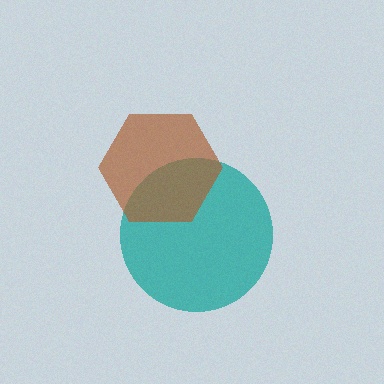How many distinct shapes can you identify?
There are 2 distinct shapes: a teal circle, a brown hexagon.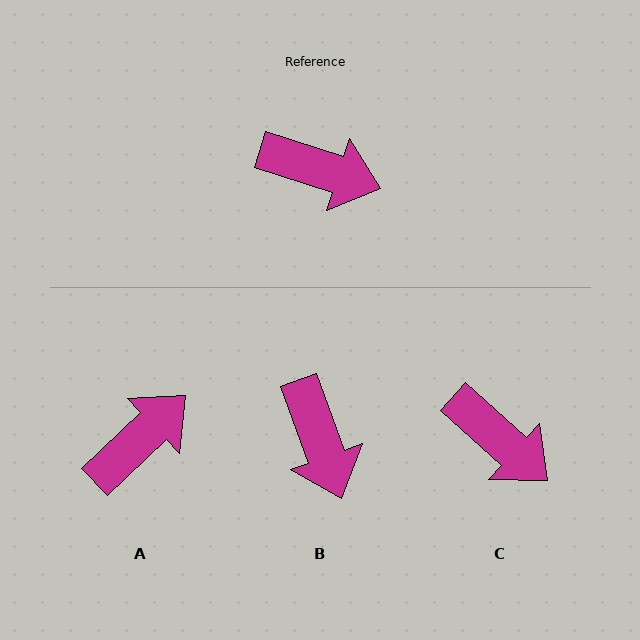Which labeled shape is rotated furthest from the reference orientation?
A, about 61 degrees away.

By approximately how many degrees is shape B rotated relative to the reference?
Approximately 52 degrees clockwise.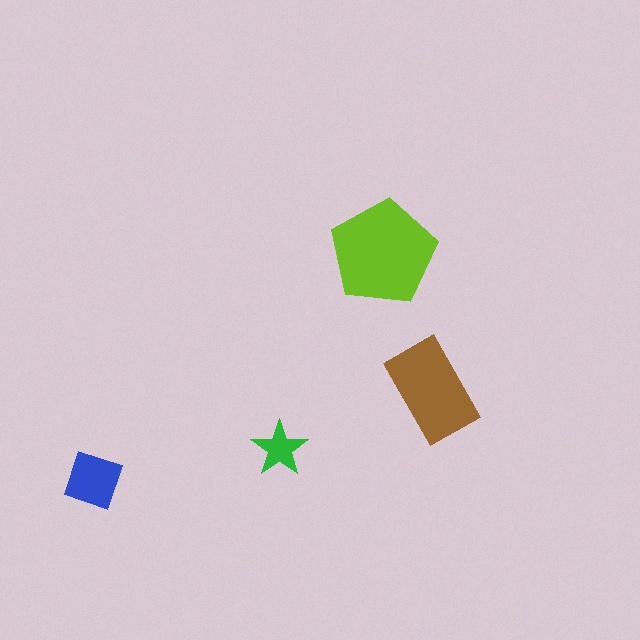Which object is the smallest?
The green star.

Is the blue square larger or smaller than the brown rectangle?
Smaller.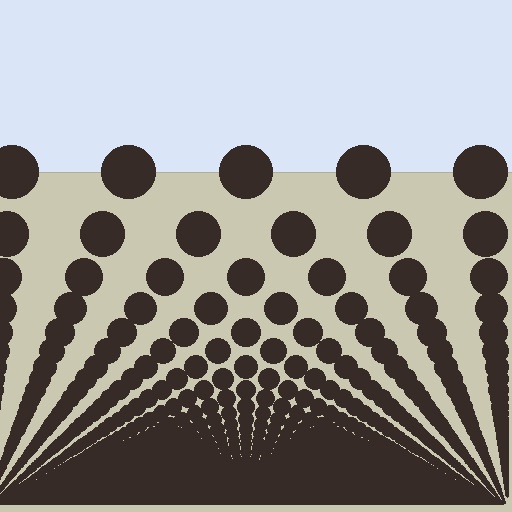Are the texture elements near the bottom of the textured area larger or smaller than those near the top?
Smaller. The gradient is inverted — elements near the bottom are smaller and denser.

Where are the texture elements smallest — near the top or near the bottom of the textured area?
Near the bottom.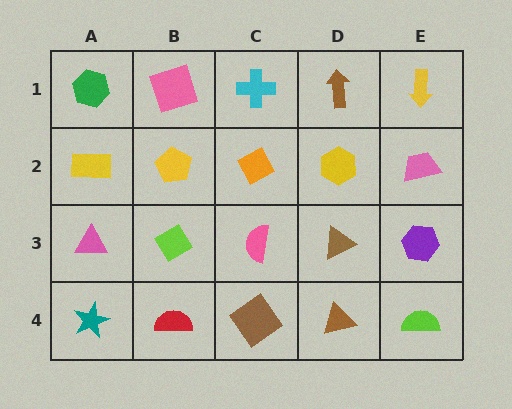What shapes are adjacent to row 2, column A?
A green hexagon (row 1, column A), a pink triangle (row 3, column A), a yellow pentagon (row 2, column B).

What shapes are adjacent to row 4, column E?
A purple hexagon (row 3, column E), a brown triangle (row 4, column D).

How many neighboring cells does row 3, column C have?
4.